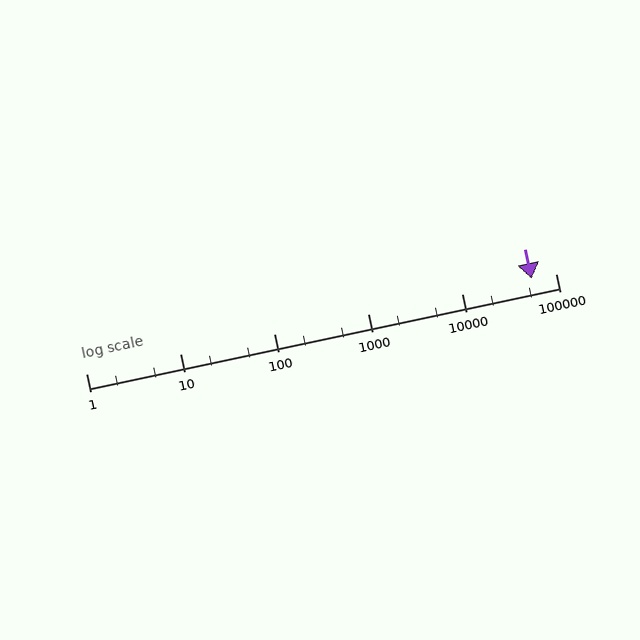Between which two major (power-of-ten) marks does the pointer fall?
The pointer is between 10000 and 100000.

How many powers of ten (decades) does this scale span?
The scale spans 5 decades, from 1 to 100000.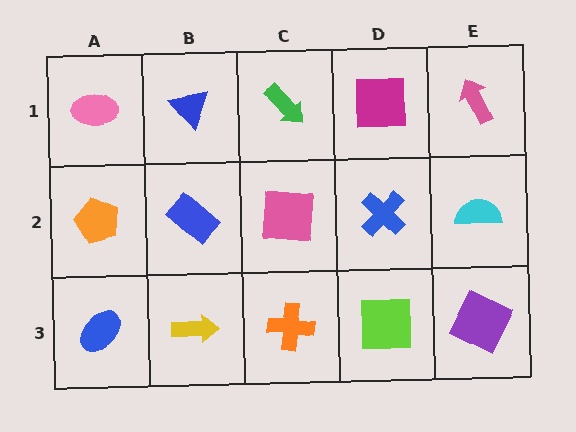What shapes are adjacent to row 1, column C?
A pink square (row 2, column C), a blue triangle (row 1, column B), a magenta square (row 1, column D).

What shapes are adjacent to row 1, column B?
A blue rectangle (row 2, column B), a pink ellipse (row 1, column A), a green arrow (row 1, column C).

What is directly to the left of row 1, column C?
A blue triangle.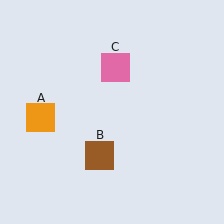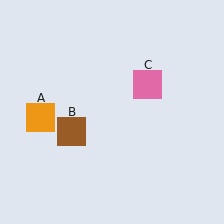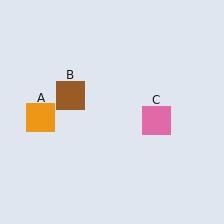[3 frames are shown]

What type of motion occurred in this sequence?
The brown square (object B), pink square (object C) rotated clockwise around the center of the scene.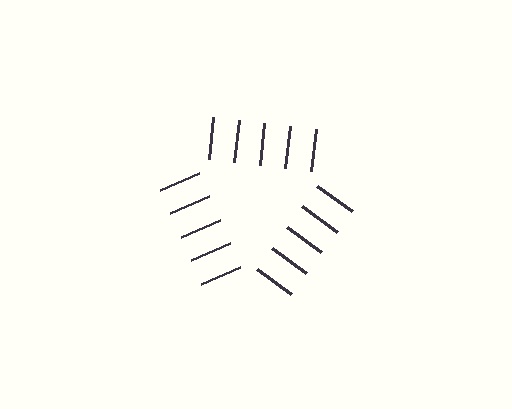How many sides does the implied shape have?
3 sides — the line-ends trace a triangle.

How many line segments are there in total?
15 — 5 along each of the 3 edges.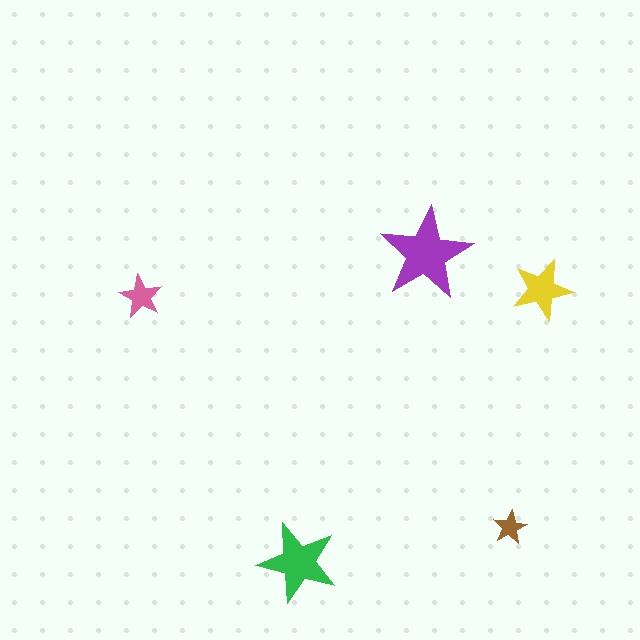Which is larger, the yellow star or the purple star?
The purple one.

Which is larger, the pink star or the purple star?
The purple one.